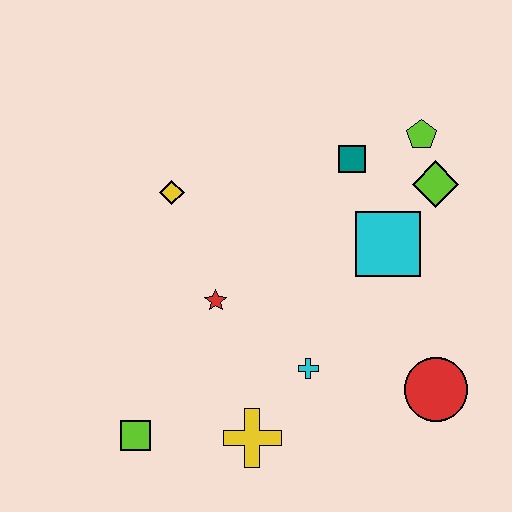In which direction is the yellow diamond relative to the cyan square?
The yellow diamond is to the left of the cyan square.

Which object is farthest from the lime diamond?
The lime square is farthest from the lime diamond.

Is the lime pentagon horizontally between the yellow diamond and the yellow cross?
No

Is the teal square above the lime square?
Yes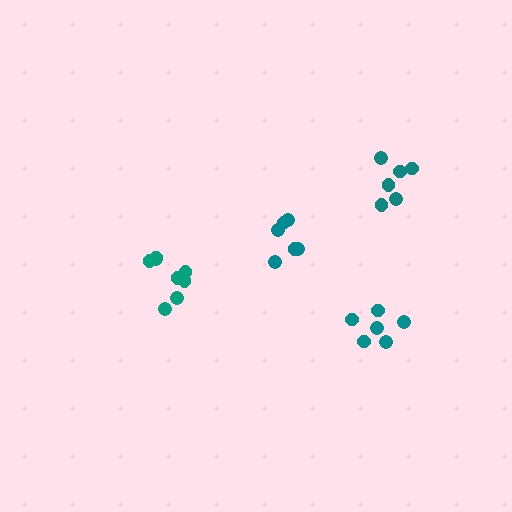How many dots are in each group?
Group 1: 8 dots, Group 2: 6 dots, Group 3: 6 dots, Group 4: 6 dots (26 total).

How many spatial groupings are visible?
There are 4 spatial groupings.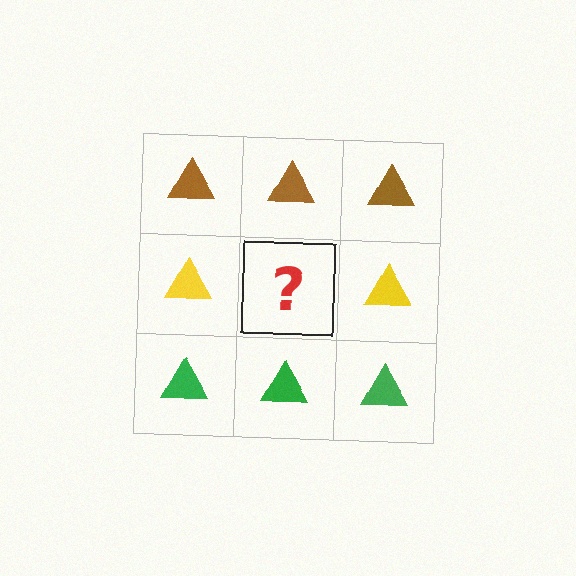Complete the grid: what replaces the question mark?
The question mark should be replaced with a yellow triangle.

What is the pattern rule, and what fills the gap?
The rule is that each row has a consistent color. The gap should be filled with a yellow triangle.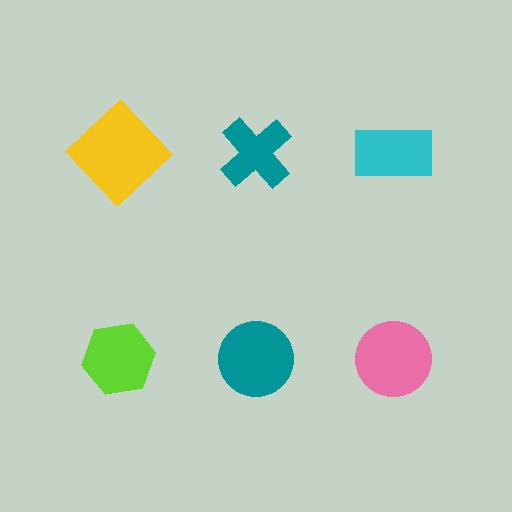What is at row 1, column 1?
A yellow diamond.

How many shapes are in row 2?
3 shapes.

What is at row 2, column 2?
A teal circle.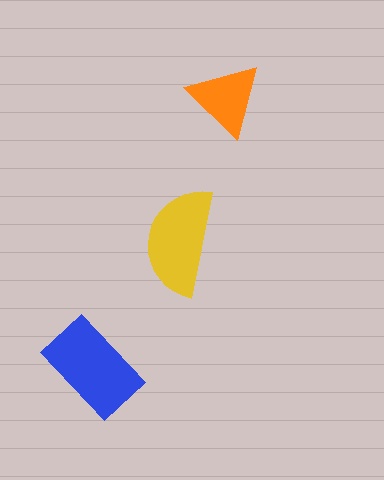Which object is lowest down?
The blue rectangle is bottommost.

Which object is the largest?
The blue rectangle.